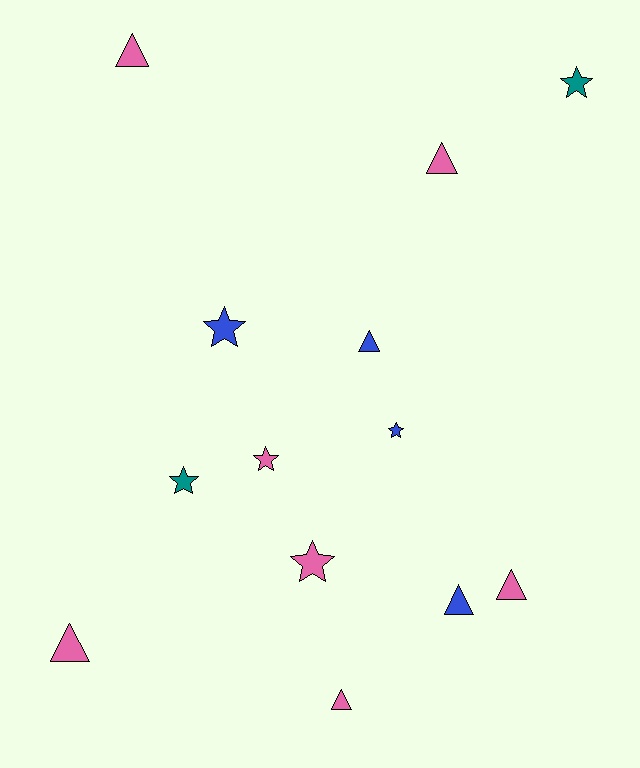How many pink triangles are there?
There are 5 pink triangles.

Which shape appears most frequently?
Triangle, with 7 objects.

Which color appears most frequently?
Pink, with 7 objects.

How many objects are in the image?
There are 13 objects.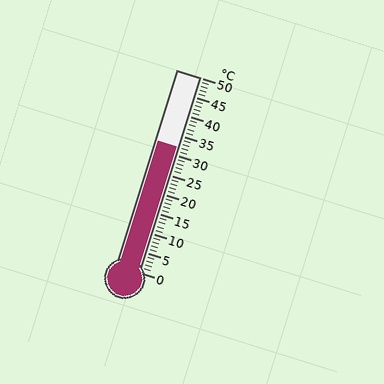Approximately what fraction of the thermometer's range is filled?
The thermometer is filled to approximately 65% of its range.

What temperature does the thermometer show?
The thermometer shows approximately 32°C.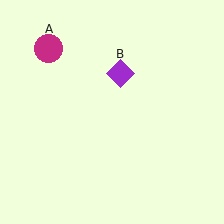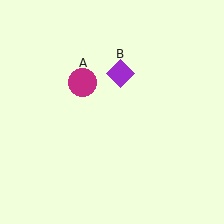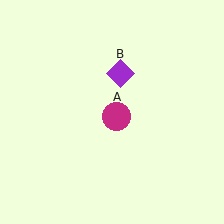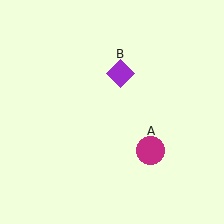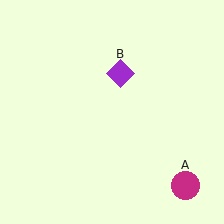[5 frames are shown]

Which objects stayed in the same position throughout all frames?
Purple diamond (object B) remained stationary.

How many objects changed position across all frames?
1 object changed position: magenta circle (object A).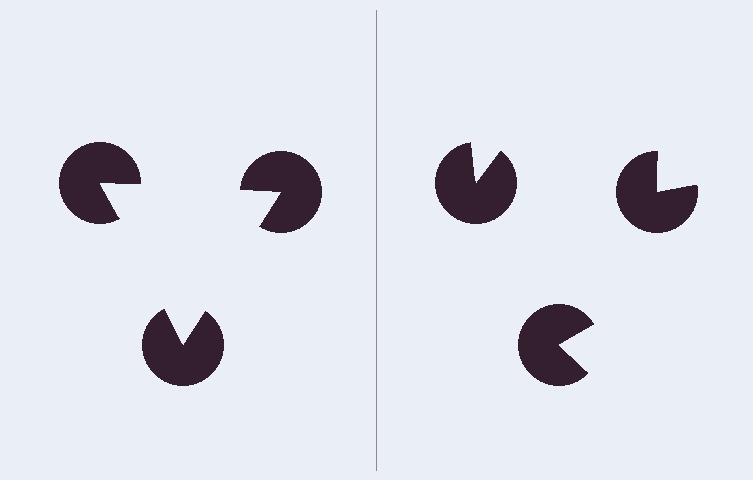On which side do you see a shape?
An illusory triangle appears on the left side. On the right side the wedge cuts are rotated, so no coherent shape forms.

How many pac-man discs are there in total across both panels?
6 — 3 on each side.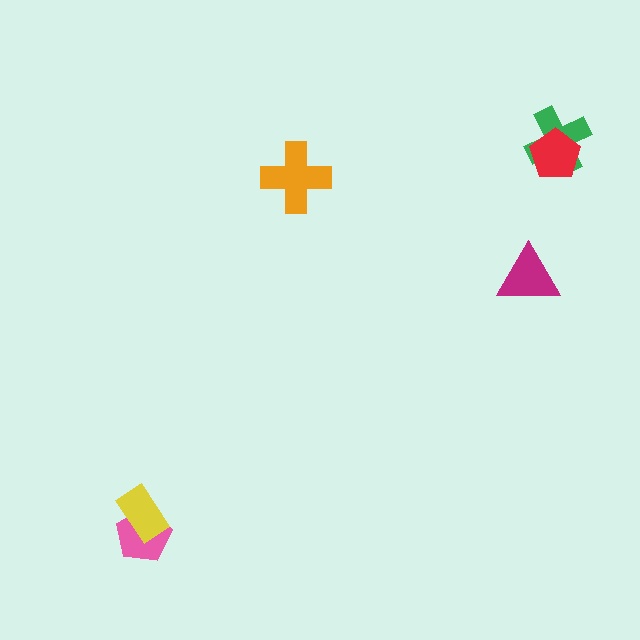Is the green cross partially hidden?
Yes, it is partially covered by another shape.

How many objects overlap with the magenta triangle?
0 objects overlap with the magenta triangle.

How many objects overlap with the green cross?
1 object overlaps with the green cross.